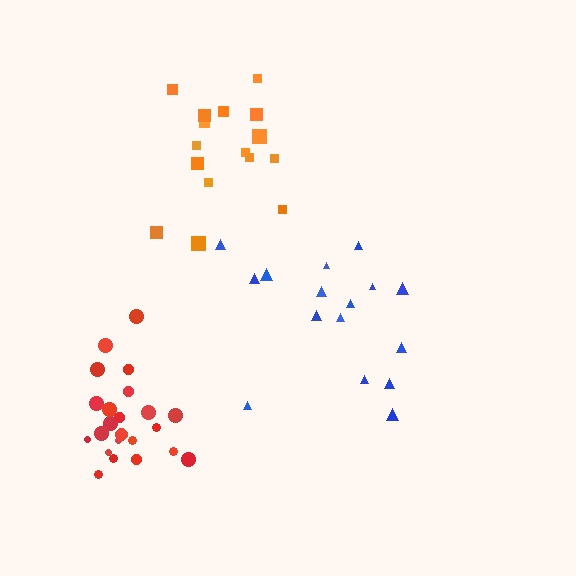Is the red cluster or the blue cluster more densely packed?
Red.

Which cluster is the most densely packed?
Red.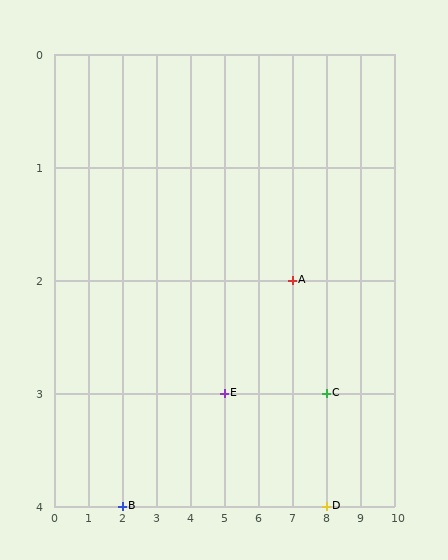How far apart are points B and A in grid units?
Points B and A are 5 columns and 2 rows apart (about 5.4 grid units diagonally).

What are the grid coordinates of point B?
Point B is at grid coordinates (2, 4).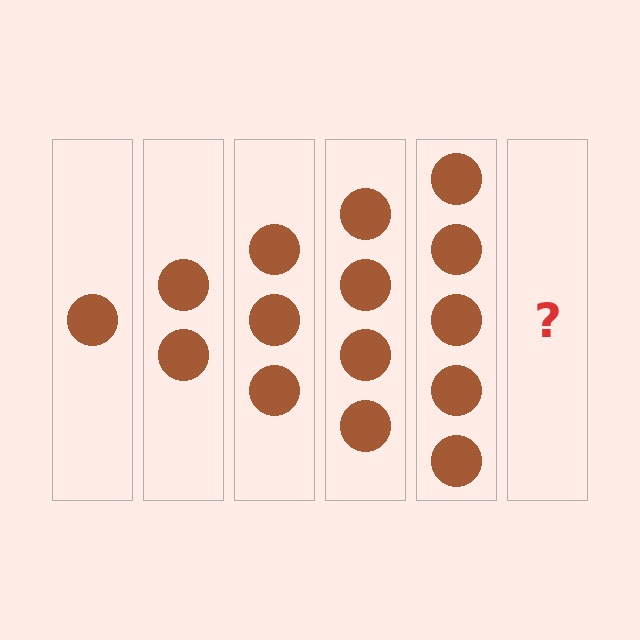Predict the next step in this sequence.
The next step is 6 circles.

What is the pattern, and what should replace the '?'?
The pattern is that each step adds one more circle. The '?' should be 6 circles.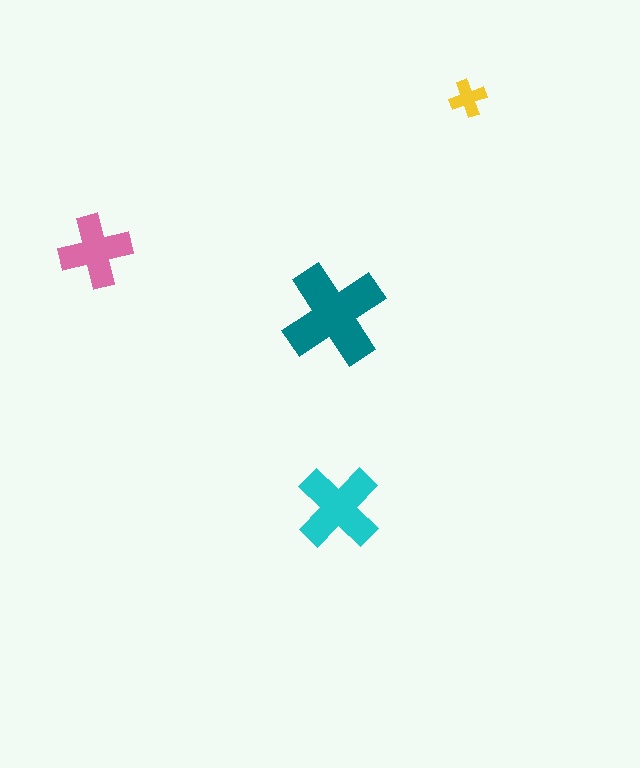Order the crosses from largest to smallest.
the teal one, the cyan one, the pink one, the yellow one.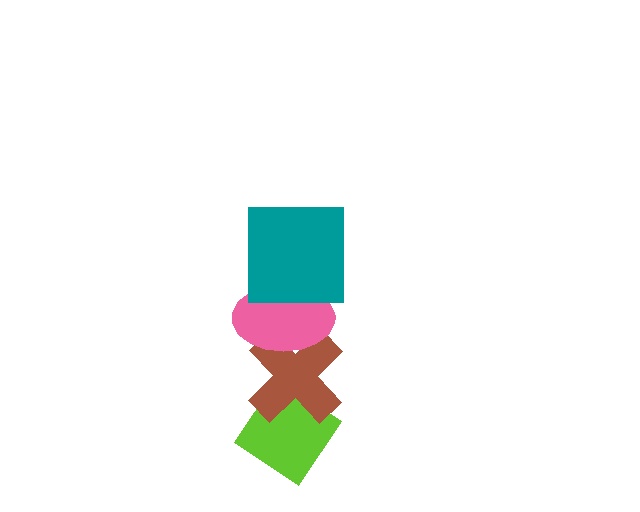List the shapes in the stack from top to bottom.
From top to bottom: the teal square, the pink ellipse, the brown cross, the lime diamond.